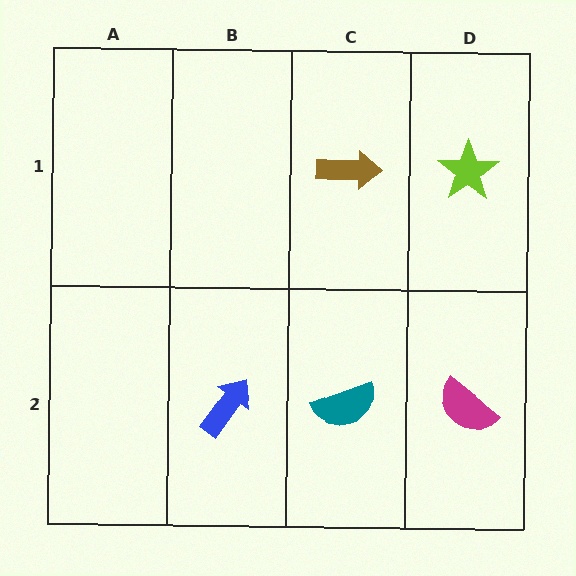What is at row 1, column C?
A brown arrow.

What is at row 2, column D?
A magenta semicircle.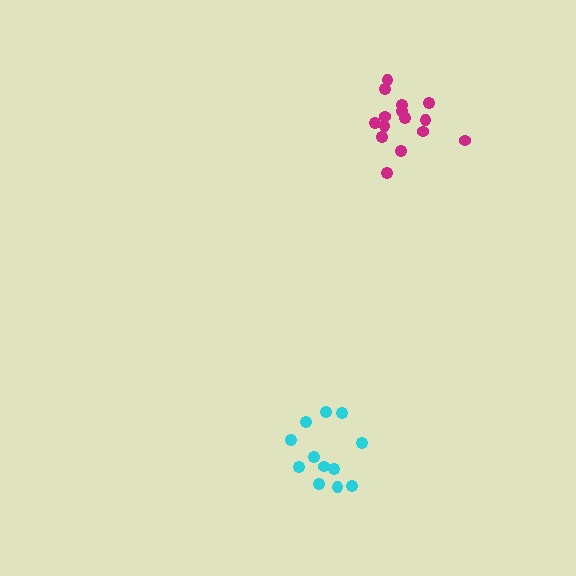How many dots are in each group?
Group 1: 12 dots, Group 2: 15 dots (27 total).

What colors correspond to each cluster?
The clusters are colored: cyan, magenta.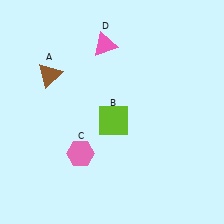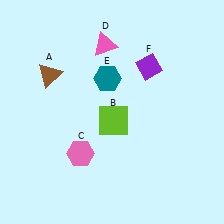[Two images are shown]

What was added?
A teal hexagon (E), a purple diamond (F) were added in Image 2.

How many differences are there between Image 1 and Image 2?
There are 2 differences between the two images.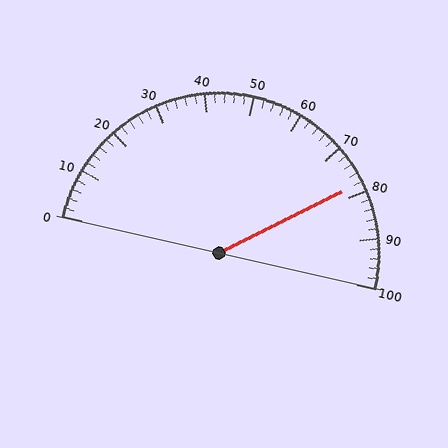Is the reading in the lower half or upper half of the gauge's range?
The reading is in the upper half of the range (0 to 100).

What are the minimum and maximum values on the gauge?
The gauge ranges from 0 to 100.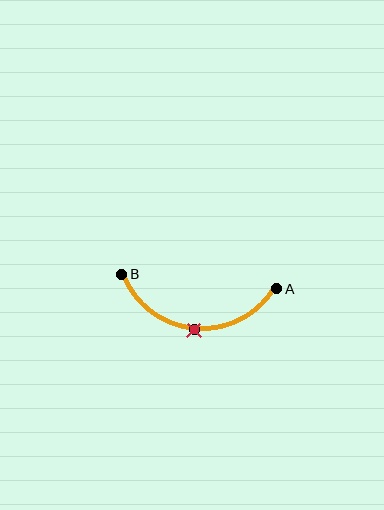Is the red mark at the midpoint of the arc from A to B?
Yes. The red mark lies on the arc at equal arc-length from both A and B — it is the arc midpoint.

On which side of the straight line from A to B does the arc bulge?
The arc bulges below the straight line connecting A and B.